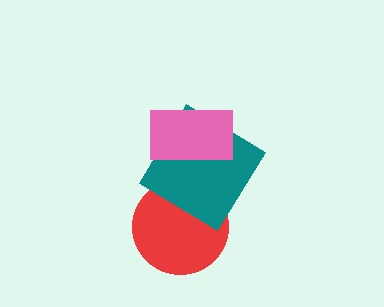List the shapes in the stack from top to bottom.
From top to bottom: the pink rectangle, the teal diamond, the red circle.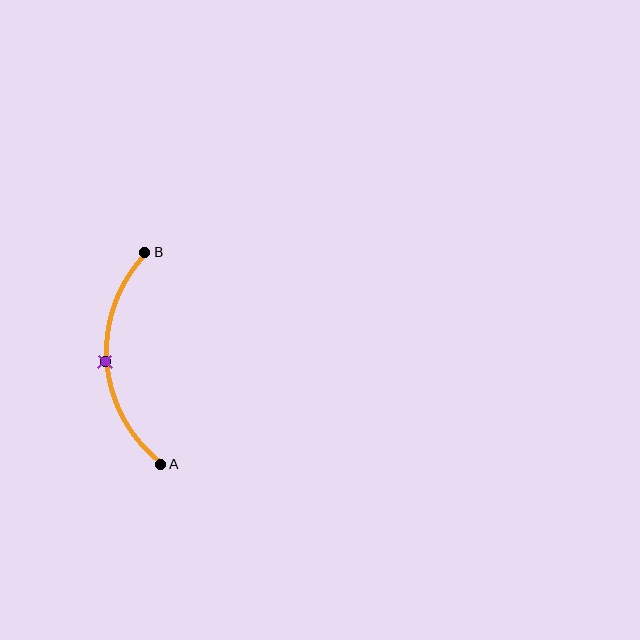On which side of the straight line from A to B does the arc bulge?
The arc bulges to the left of the straight line connecting A and B.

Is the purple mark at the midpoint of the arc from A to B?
Yes. The purple mark lies on the arc at equal arc-length from both A and B — it is the arc midpoint.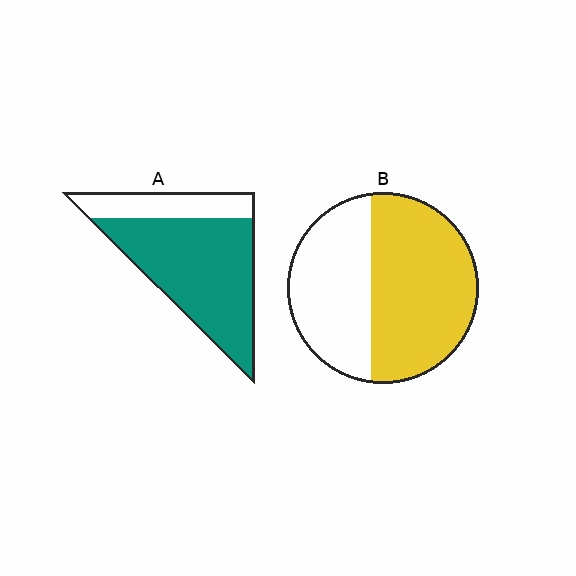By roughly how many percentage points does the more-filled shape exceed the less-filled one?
By roughly 15 percentage points (A over B).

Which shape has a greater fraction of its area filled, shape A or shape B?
Shape A.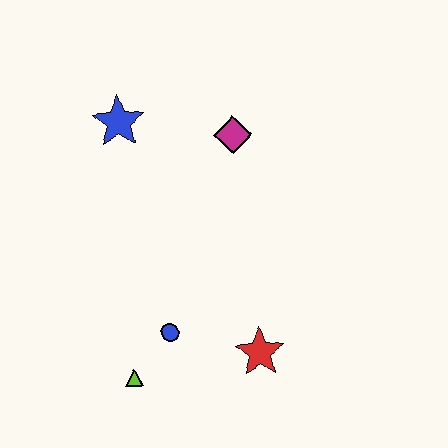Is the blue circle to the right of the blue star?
Yes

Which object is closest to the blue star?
The magenta diamond is closest to the blue star.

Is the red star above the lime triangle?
Yes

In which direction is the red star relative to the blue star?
The red star is below the blue star.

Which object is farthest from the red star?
The blue star is farthest from the red star.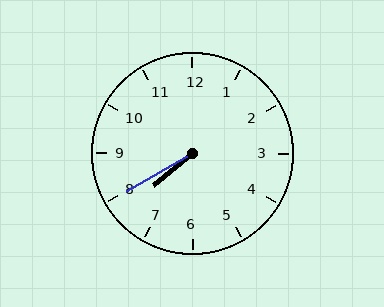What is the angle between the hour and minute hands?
Approximately 10 degrees.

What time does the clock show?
7:40.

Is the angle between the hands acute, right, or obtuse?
It is acute.